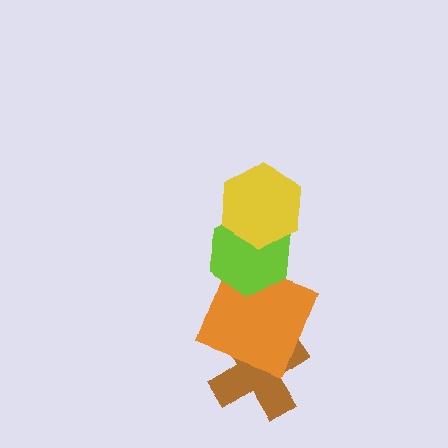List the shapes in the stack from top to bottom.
From top to bottom: the yellow hexagon, the lime hexagon, the orange square, the brown cross.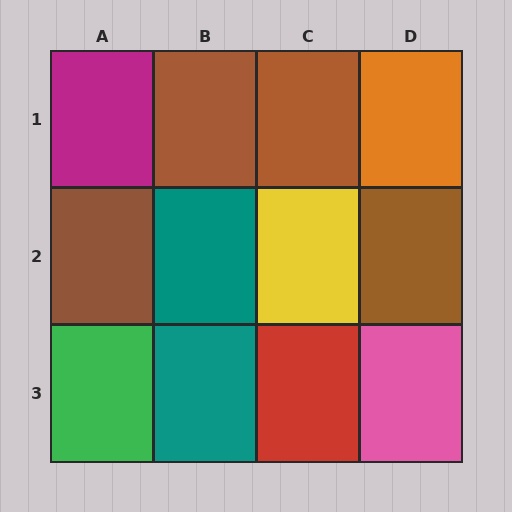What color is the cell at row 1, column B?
Brown.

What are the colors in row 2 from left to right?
Brown, teal, yellow, brown.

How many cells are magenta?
1 cell is magenta.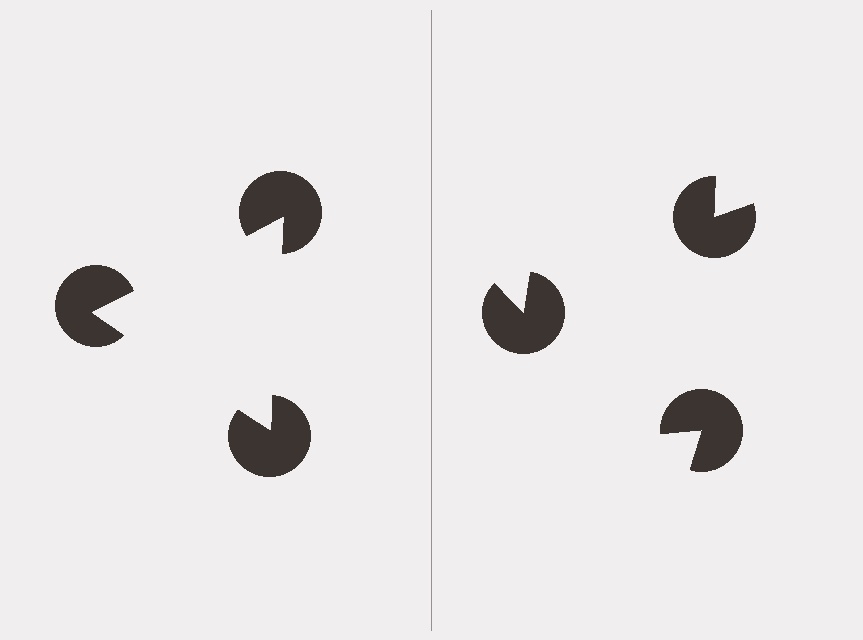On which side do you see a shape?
An illusory triangle appears on the left side. On the right side the wedge cuts are rotated, so no coherent shape forms.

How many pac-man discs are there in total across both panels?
6 — 3 on each side.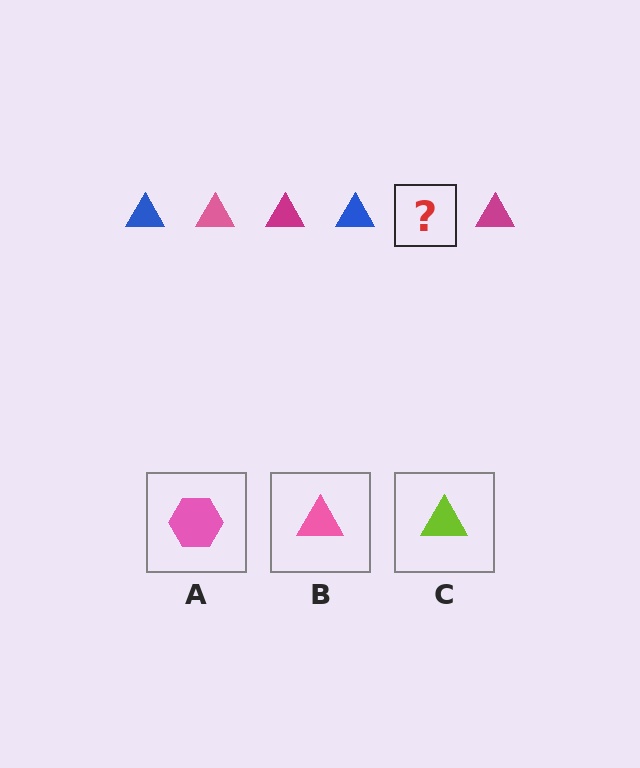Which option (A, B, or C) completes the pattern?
B.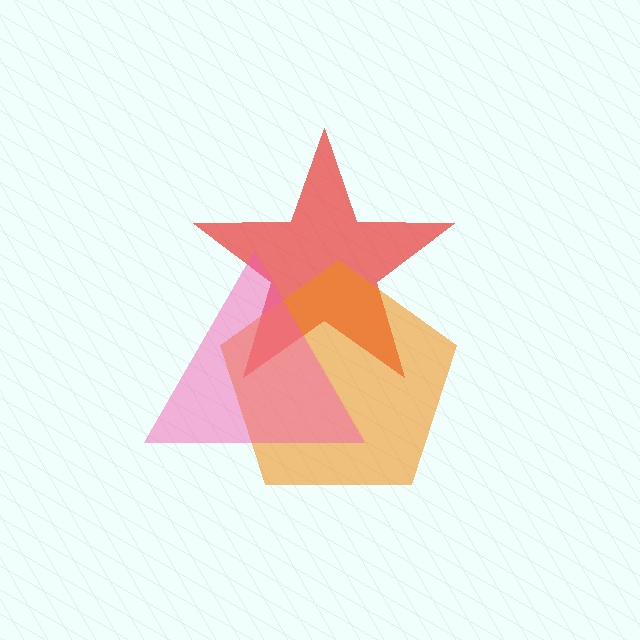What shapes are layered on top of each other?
The layered shapes are: a red star, an orange pentagon, a pink triangle.